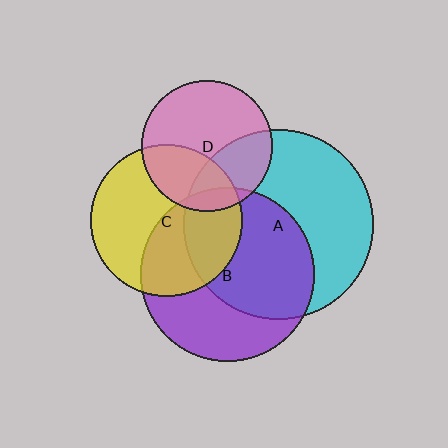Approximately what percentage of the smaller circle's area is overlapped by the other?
Approximately 30%.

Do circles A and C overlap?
Yes.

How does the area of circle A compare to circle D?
Approximately 2.1 times.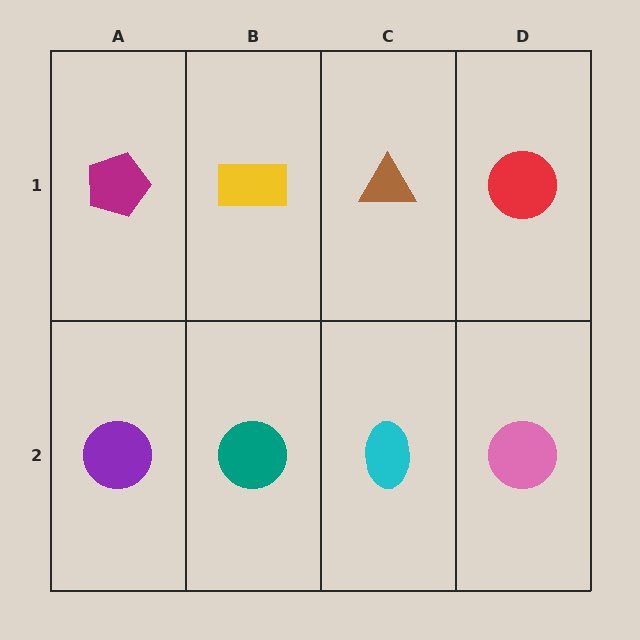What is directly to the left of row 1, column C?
A yellow rectangle.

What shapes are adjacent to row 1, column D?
A pink circle (row 2, column D), a brown triangle (row 1, column C).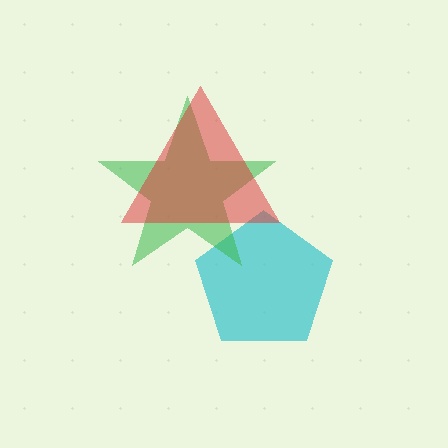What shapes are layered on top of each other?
The layered shapes are: a cyan pentagon, a green star, a red triangle.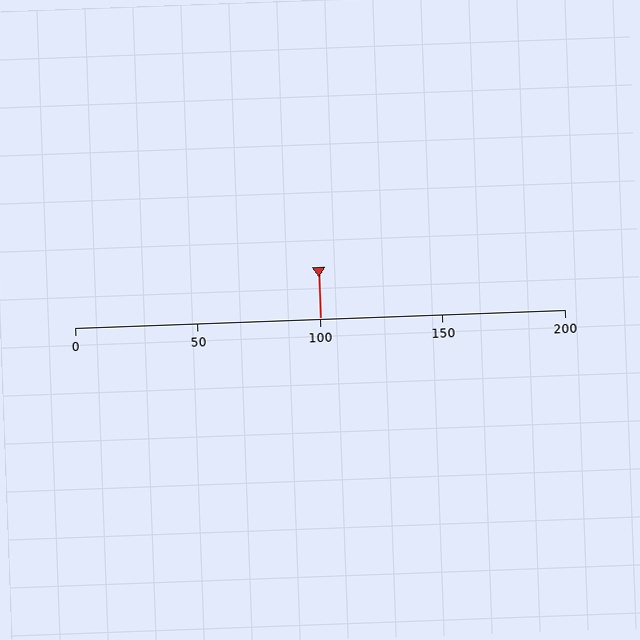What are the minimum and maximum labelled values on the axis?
The axis runs from 0 to 200.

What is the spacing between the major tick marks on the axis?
The major ticks are spaced 50 apart.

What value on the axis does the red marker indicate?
The marker indicates approximately 100.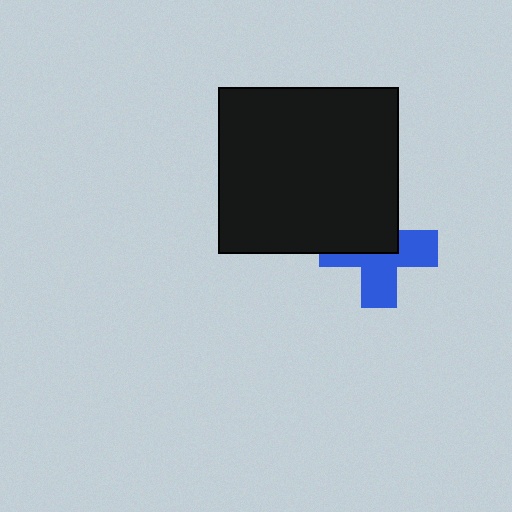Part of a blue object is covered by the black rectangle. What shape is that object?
It is a cross.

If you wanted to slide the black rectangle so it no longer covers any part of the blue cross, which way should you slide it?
Slide it toward the upper-left — that is the most direct way to separate the two shapes.